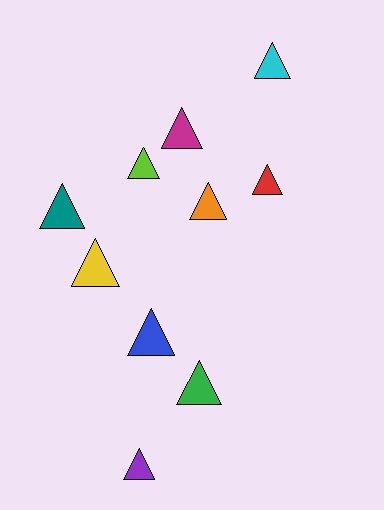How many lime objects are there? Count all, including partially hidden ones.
There is 1 lime object.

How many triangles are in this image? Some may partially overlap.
There are 10 triangles.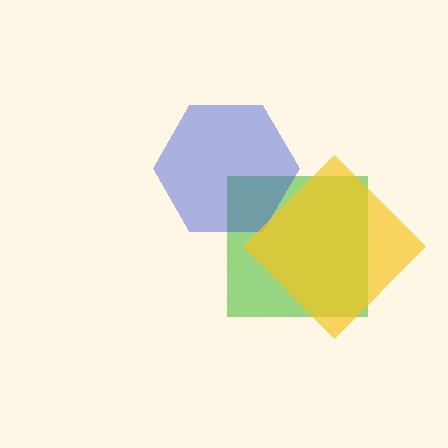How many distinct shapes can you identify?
There are 3 distinct shapes: a lime square, a blue hexagon, a yellow diamond.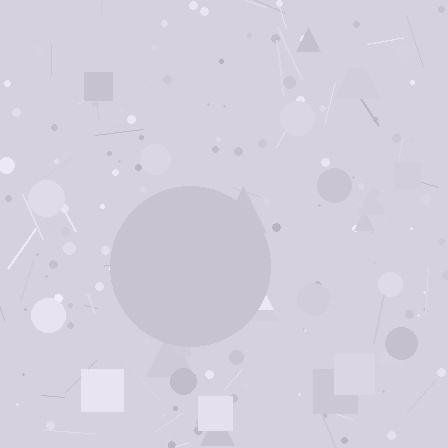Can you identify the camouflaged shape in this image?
The camouflaged shape is a circle.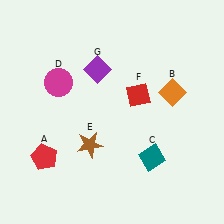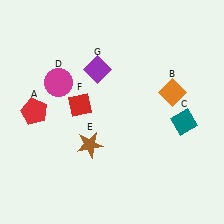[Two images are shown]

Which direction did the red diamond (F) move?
The red diamond (F) moved left.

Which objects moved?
The objects that moved are: the red pentagon (A), the teal diamond (C), the red diamond (F).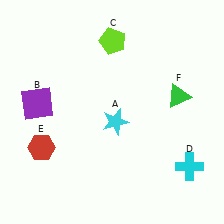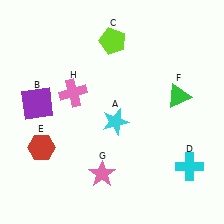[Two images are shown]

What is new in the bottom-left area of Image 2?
A pink star (G) was added in the bottom-left area of Image 2.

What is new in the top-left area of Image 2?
A pink cross (H) was added in the top-left area of Image 2.